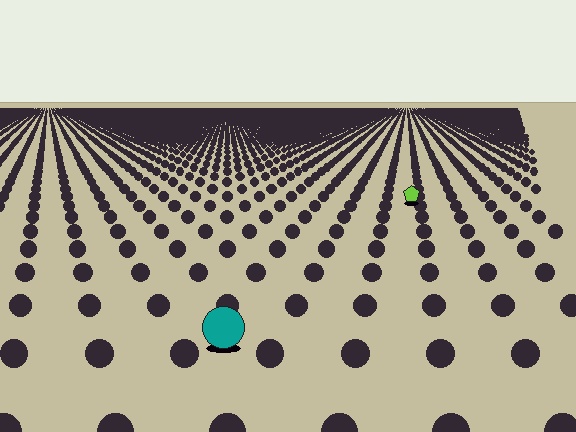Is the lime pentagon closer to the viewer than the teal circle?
No. The teal circle is closer — you can tell from the texture gradient: the ground texture is coarser near it.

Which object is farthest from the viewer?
The lime pentagon is farthest from the viewer. It appears smaller and the ground texture around it is denser.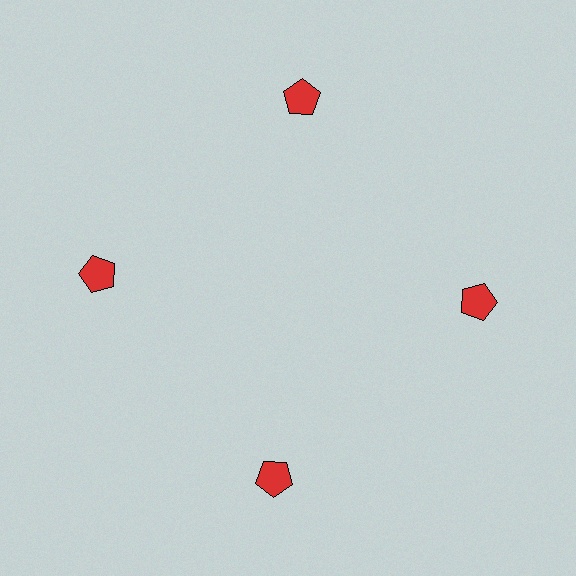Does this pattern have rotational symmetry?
Yes, this pattern has 4-fold rotational symmetry. It looks the same after rotating 90 degrees around the center.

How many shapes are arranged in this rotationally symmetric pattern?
There are 4 shapes, arranged in 4 groups of 1.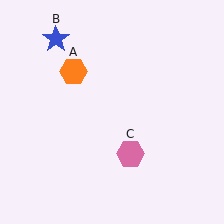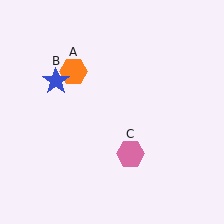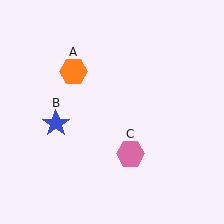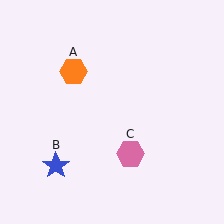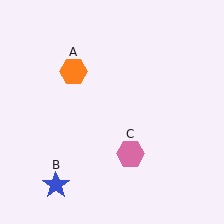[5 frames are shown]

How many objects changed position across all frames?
1 object changed position: blue star (object B).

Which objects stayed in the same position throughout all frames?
Orange hexagon (object A) and pink hexagon (object C) remained stationary.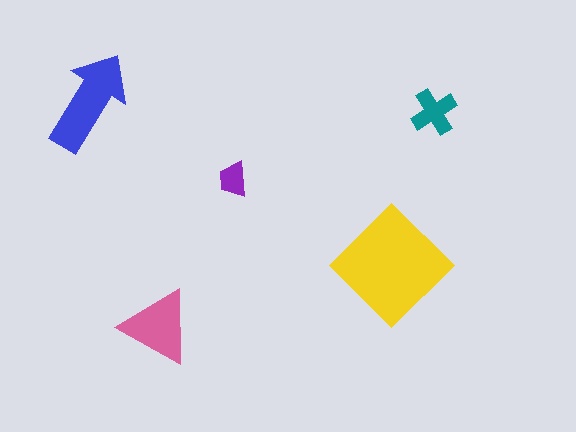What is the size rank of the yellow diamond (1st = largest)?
1st.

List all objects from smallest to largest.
The purple trapezoid, the teal cross, the pink triangle, the blue arrow, the yellow diamond.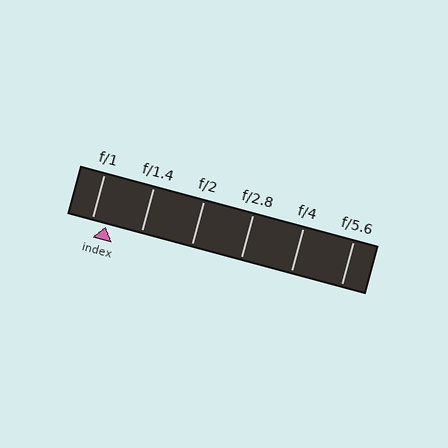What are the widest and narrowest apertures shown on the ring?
The widest aperture shown is f/1 and the narrowest is f/5.6.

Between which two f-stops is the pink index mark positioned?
The index mark is between f/1 and f/1.4.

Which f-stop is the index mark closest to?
The index mark is closest to f/1.